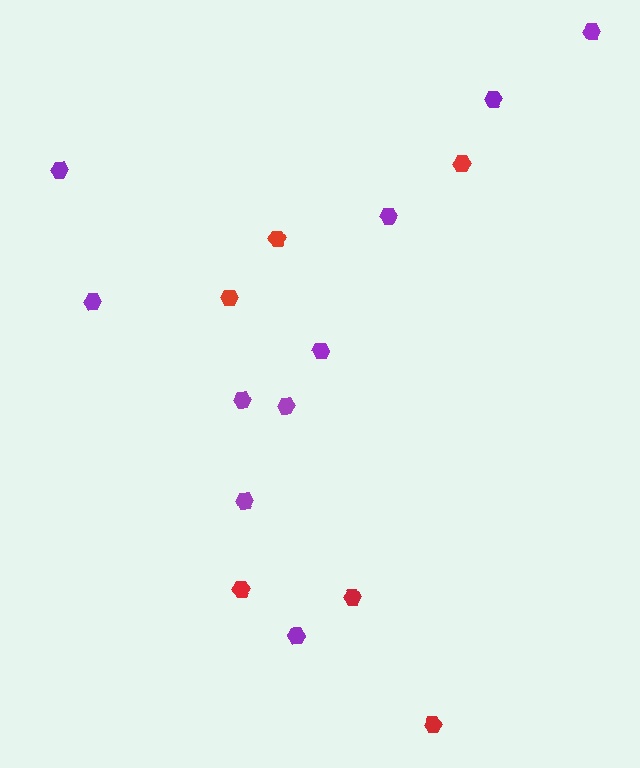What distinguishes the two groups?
There are 2 groups: one group of purple hexagons (10) and one group of red hexagons (6).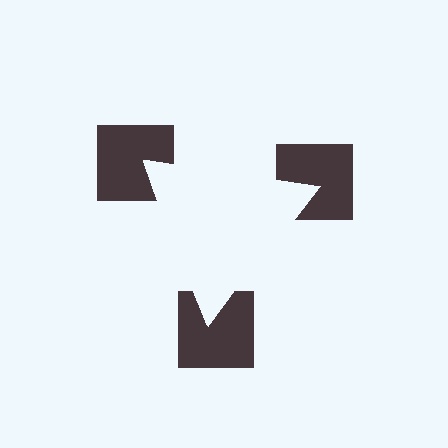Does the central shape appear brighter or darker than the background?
It typically appears slightly brighter than the background, even though no actual brightness change is drawn.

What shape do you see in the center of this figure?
An illusory triangle — its edges are inferred from the aligned wedge cuts in the notched squares, not physically drawn.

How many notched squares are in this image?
There are 3 — one at each vertex of the illusory triangle.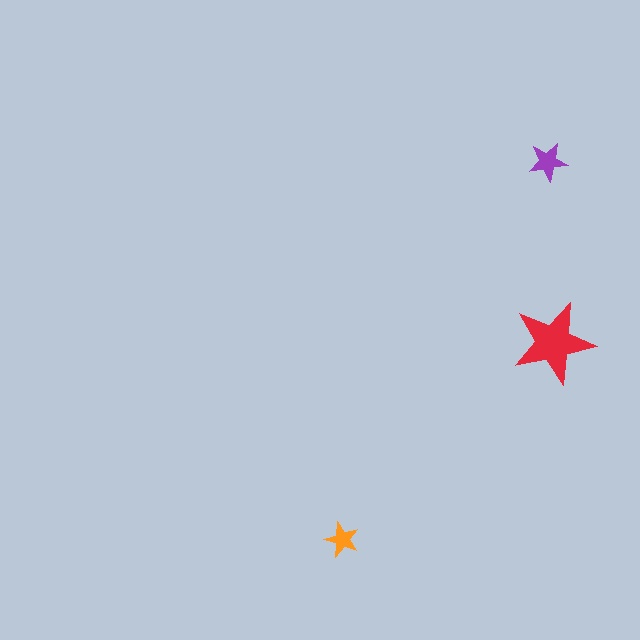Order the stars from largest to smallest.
the red one, the purple one, the orange one.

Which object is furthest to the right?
The red star is rightmost.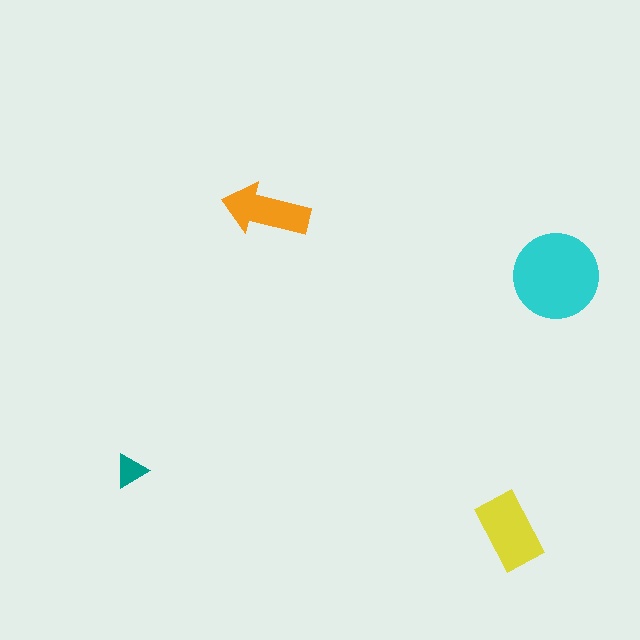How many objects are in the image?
There are 4 objects in the image.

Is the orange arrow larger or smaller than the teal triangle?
Larger.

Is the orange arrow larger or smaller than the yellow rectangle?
Smaller.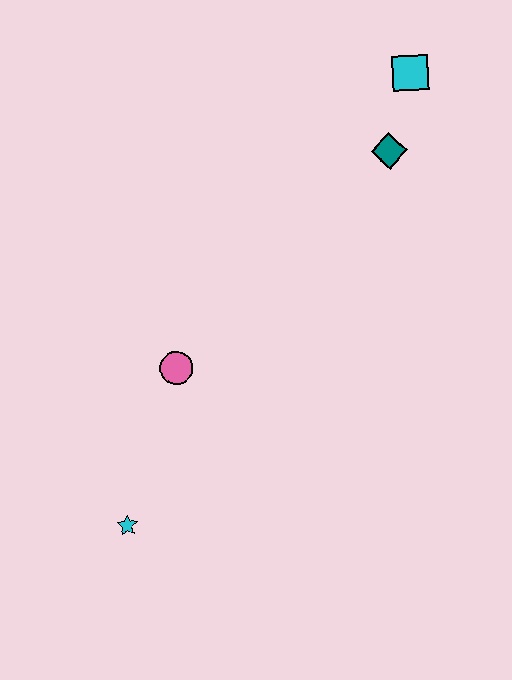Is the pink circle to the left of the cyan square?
Yes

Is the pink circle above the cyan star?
Yes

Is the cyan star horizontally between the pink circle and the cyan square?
No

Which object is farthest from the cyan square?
The cyan star is farthest from the cyan square.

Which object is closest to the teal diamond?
The cyan square is closest to the teal diamond.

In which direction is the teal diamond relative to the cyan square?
The teal diamond is below the cyan square.